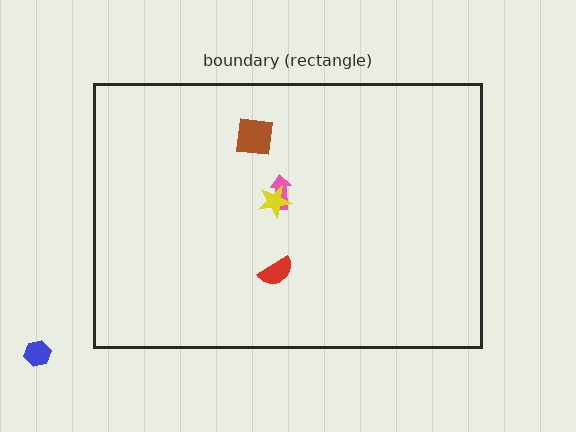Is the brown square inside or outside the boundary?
Inside.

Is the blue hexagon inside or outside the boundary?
Outside.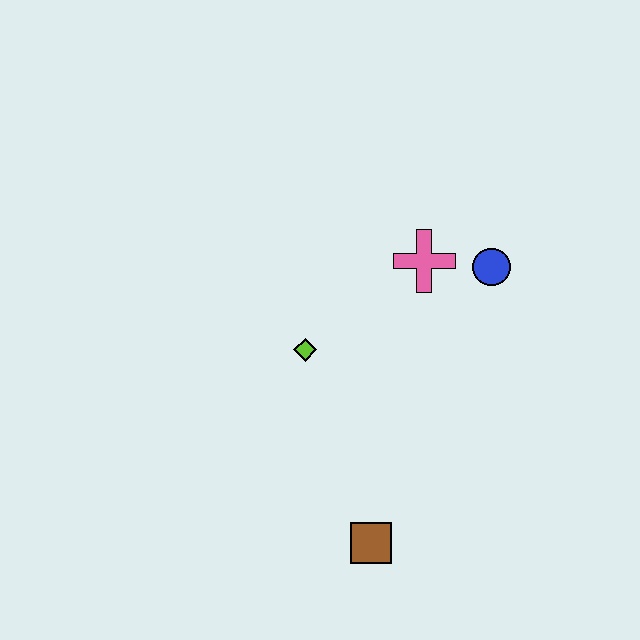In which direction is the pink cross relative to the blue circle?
The pink cross is to the left of the blue circle.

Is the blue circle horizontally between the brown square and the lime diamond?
No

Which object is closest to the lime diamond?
The pink cross is closest to the lime diamond.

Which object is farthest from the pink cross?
The brown square is farthest from the pink cross.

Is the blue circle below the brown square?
No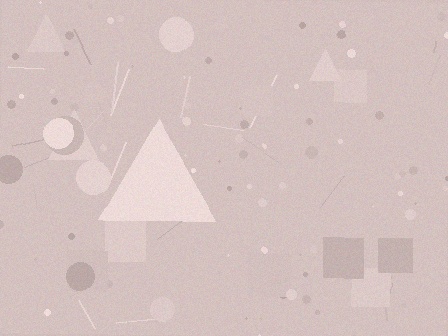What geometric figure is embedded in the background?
A triangle is embedded in the background.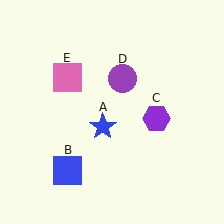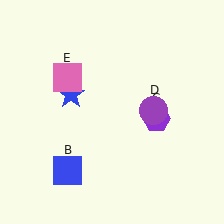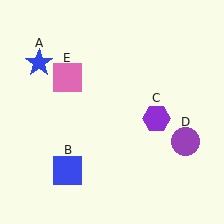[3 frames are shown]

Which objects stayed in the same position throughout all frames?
Blue square (object B) and purple hexagon (object C) and pink square (object E) remained stationary.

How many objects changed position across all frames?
2 objects changed position: blue star (object A), purple circle (object D).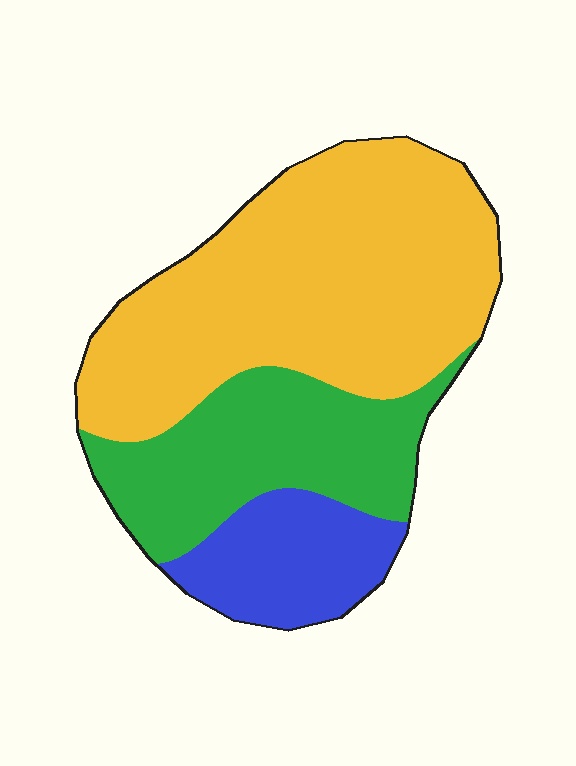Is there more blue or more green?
Green.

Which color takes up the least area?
Blue, at roughly 15%.